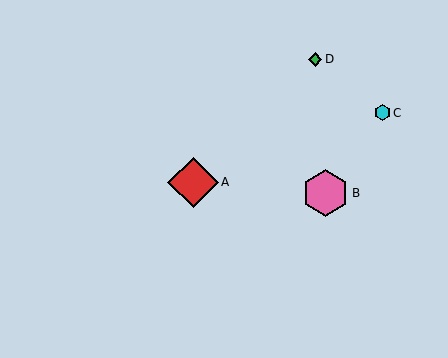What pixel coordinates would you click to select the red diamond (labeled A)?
Click at (193, 182) to select the red diamond A.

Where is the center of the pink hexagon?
The center of the pink hexagon is at (325, 193).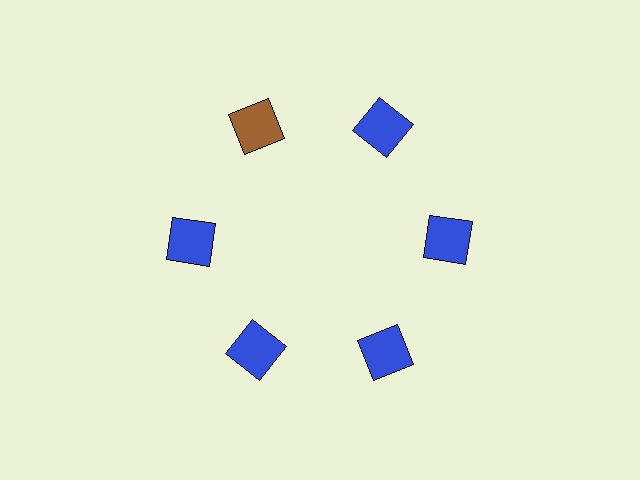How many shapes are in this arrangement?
There are 6 shapes arranged in a ring pattern.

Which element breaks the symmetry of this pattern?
The brown square at roughly the 11 o'clock position breaks the symmetry. All other shapes are blue squares.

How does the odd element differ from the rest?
It has a different color: brown instead of blue.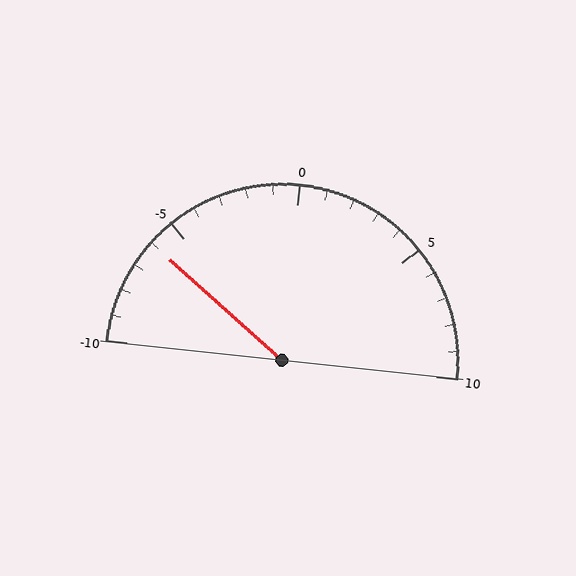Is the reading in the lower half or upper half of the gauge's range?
The reading is in the lower half of the range (-10 to 10).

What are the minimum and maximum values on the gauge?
The gauge ranges from -10 to 10.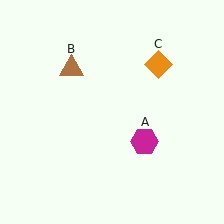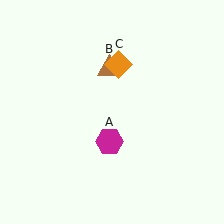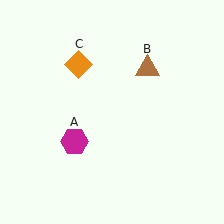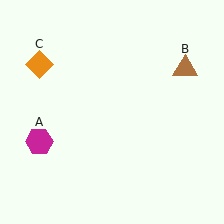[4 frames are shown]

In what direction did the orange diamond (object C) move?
The orange diamond (object C) moved left.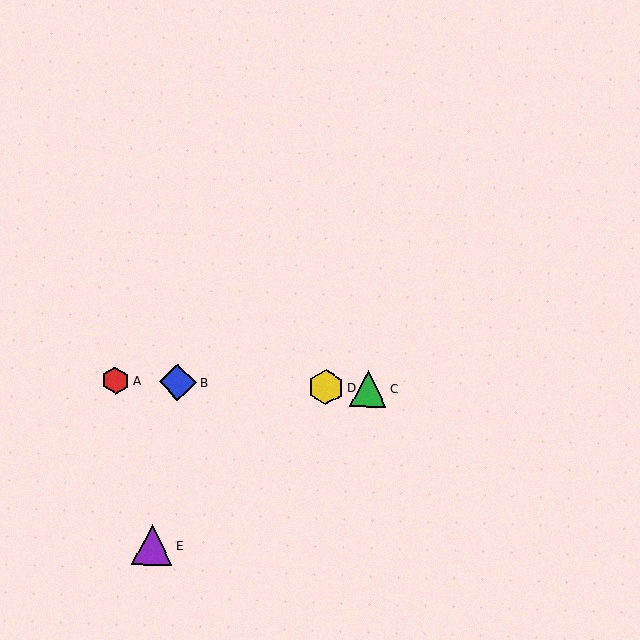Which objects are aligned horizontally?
Objects A, B, C, D are aligned horizontally.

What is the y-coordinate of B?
Object B is at y≈382.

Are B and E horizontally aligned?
No, B is at y≈382 and E is at y≈545.